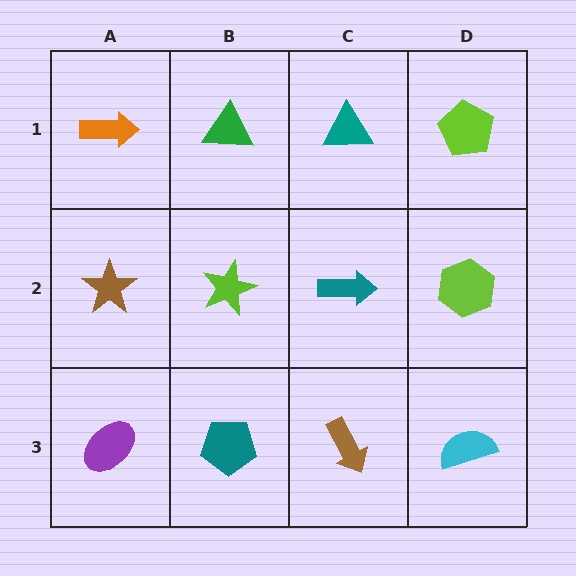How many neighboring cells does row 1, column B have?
3.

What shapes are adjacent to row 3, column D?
A lime hexagon (row 2, column D), a brown arrow (row 3, column C).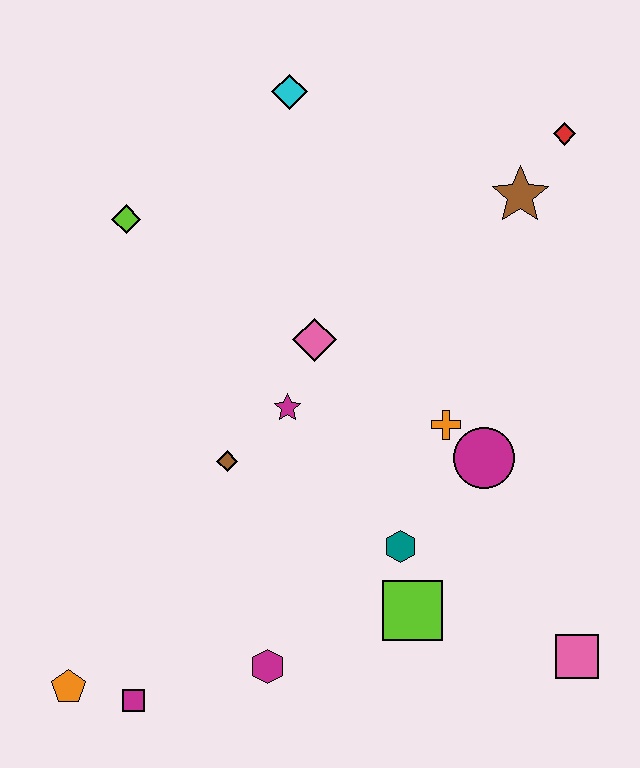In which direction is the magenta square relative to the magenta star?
The magenta square is below the magenta star.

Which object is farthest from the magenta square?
The red diamond is farthest from the magenta square.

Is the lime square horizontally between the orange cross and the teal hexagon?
Yes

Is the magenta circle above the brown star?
No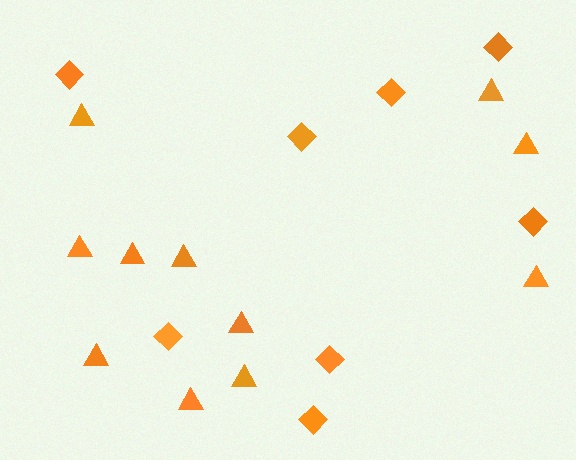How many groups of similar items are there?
There are 2 groups: one group of triangles (11) and one group of diamonds (8).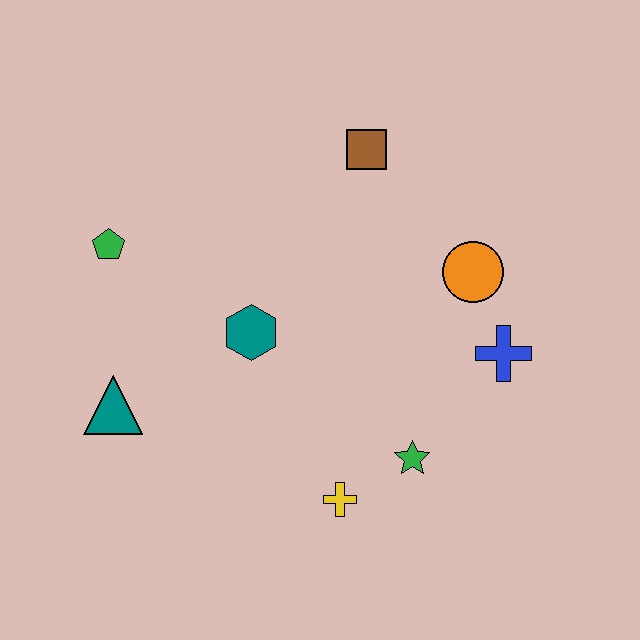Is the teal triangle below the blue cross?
Yes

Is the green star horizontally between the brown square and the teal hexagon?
No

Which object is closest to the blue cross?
The orange circle is closest to the blue cross.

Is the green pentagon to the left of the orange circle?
Yes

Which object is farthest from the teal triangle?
The blue cross is farthest from the teal triangle.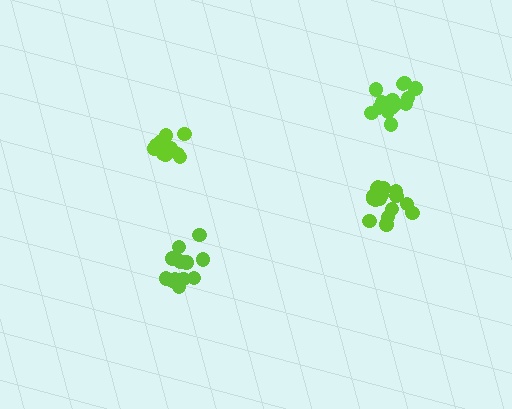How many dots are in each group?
Group 1: 14 dots, Group 2: 16 dots, Group 3: 11 dots, Group 4: 12 dots (53 total).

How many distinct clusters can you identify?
There are 4 distinct clusters.